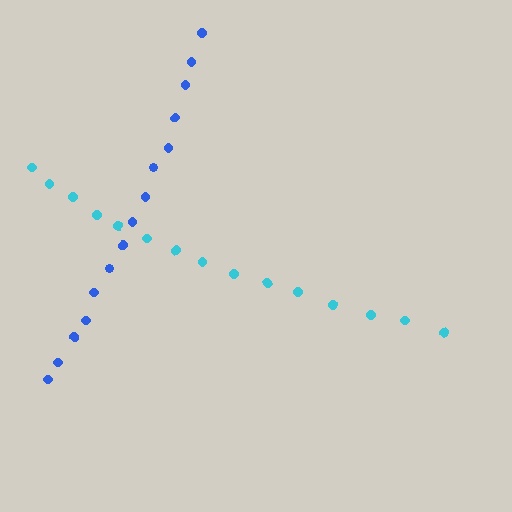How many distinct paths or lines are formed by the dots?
There are 2 distinct paths.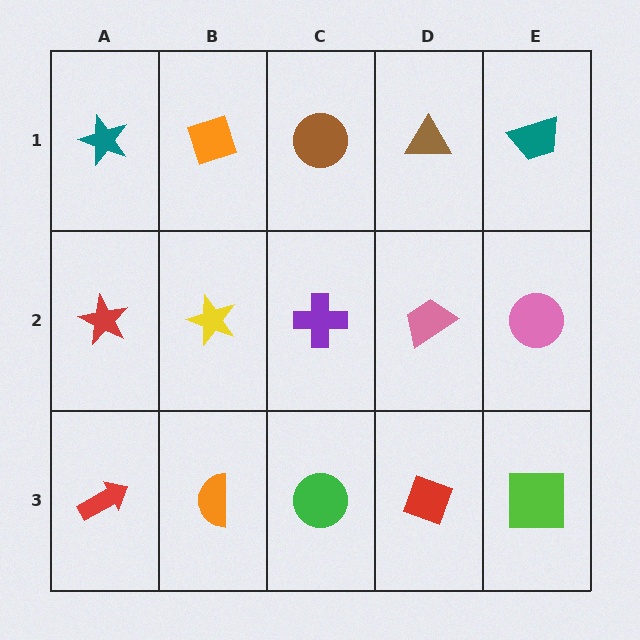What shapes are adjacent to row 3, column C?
A purple cross (row 2, column C), an orange semicircle (row 3, column B), a red diamond (row 3, column D).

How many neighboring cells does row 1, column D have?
3.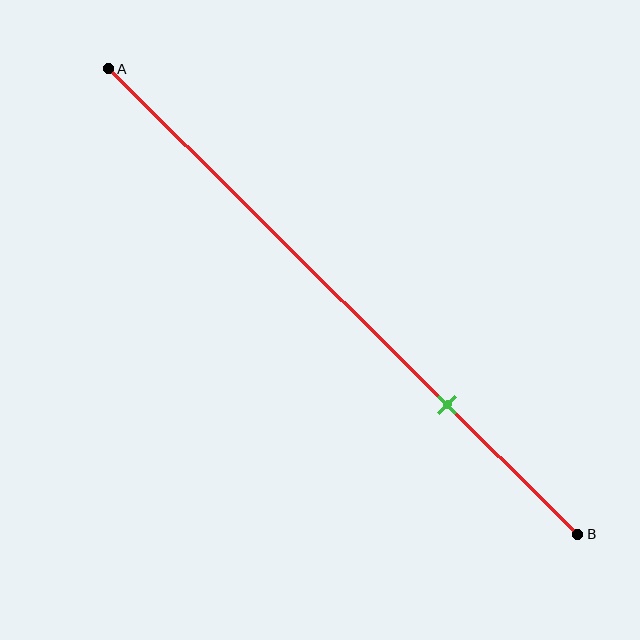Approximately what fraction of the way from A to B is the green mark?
The green mark is approximately 70% of the way from A to B.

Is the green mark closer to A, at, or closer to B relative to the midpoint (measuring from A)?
The green mark is closer to point B than the midpoint of segment AB.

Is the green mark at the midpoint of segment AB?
No, the mark is at about 70% from A, not at the 50% midpoint.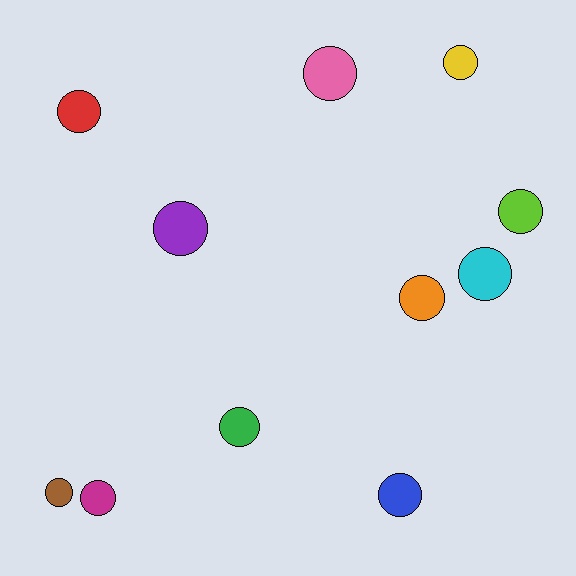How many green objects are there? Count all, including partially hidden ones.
There is 1 green object.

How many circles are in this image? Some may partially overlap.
There are 11 circles.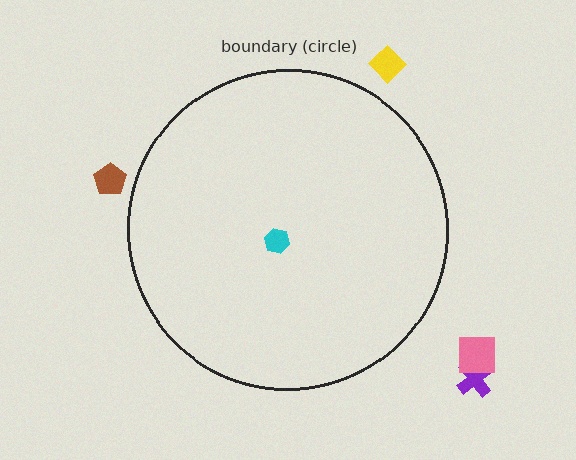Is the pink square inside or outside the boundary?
Outside.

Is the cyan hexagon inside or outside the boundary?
Inside.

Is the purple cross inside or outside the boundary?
Outside.